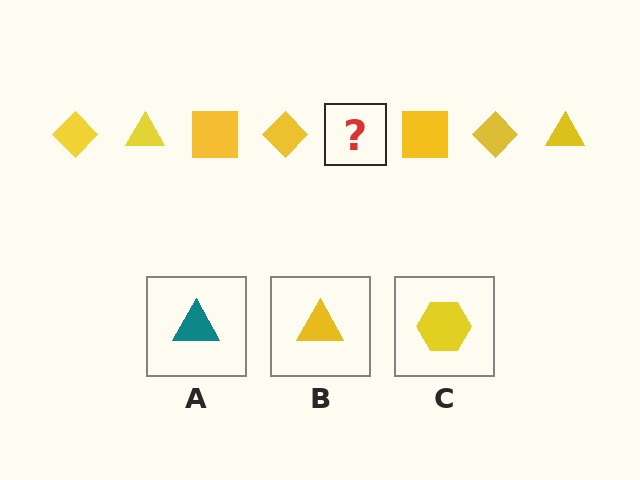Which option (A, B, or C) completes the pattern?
B.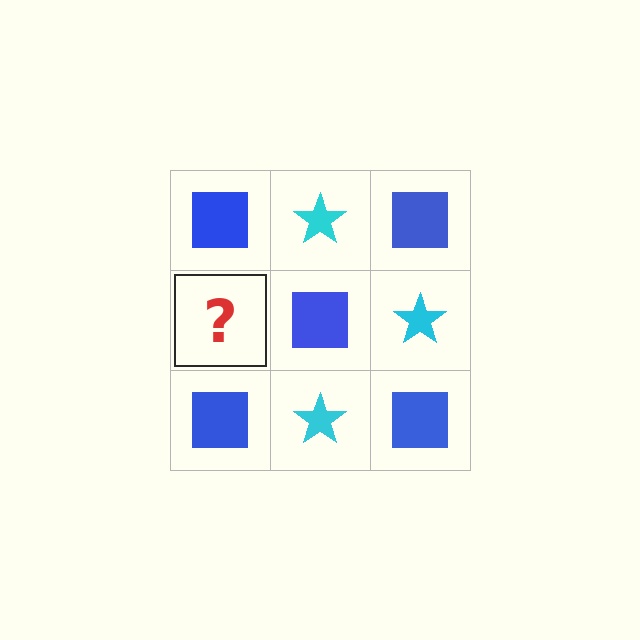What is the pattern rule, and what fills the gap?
The rule is that it alternates blue square and cyan star in a checkerboard pattern. The gap should be filled with a cyan star.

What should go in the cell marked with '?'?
The missing cell should contain a cyan star.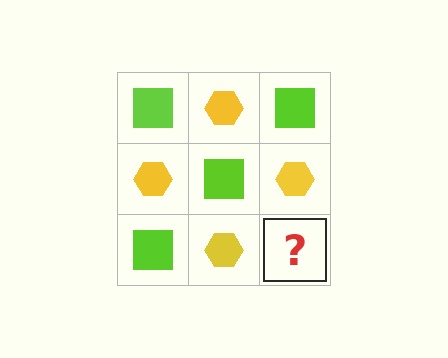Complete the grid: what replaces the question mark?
The question mark should be replaced with a lime square.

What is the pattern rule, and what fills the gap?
The rule is that it alternates lime square and yellow hexagon in a checkerboard pattern. The gap should be filled with a lime square.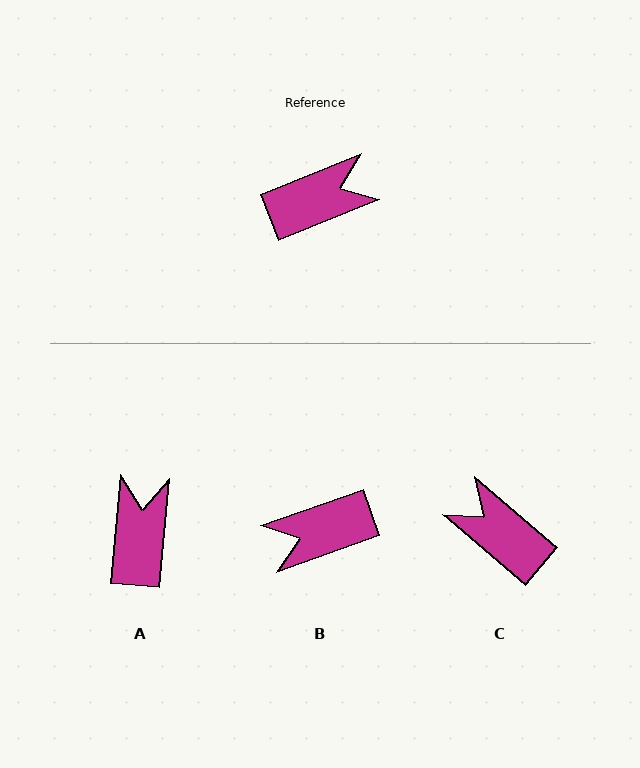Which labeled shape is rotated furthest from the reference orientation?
B, about 177 degrees away.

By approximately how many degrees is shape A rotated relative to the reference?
Approximately 63 degrees counter-clockwise.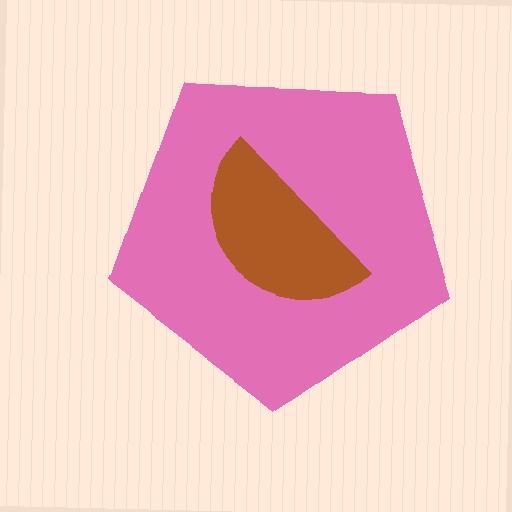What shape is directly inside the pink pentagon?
The brown semicircle.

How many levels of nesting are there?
2.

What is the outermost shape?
The pink pentagon.